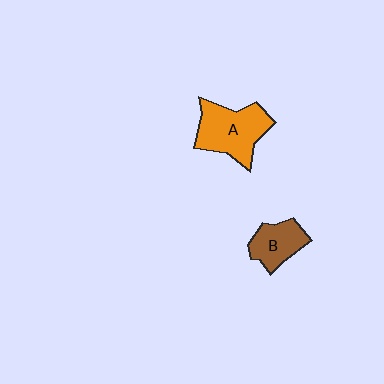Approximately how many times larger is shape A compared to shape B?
Approximately 1.6 times.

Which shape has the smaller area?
Shape B (brown).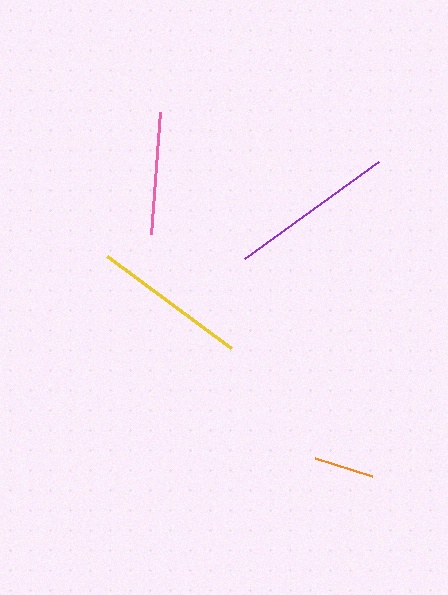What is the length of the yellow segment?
The yellow segment is approximately 154 pixels long.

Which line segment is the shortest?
The orange line is the shortest at approximately 60 pixels.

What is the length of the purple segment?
The purple segment is approximately 165 pixels long.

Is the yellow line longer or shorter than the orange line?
The yellow line is longer than the orange line.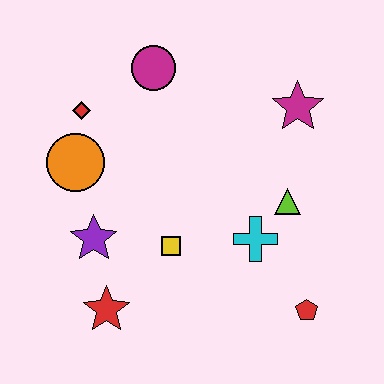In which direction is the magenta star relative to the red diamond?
The magenta star is to the right of the red diamond.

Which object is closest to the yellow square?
The purple star is closest to the yellow square.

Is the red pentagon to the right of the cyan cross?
Yes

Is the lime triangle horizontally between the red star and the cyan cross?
No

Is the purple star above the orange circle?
No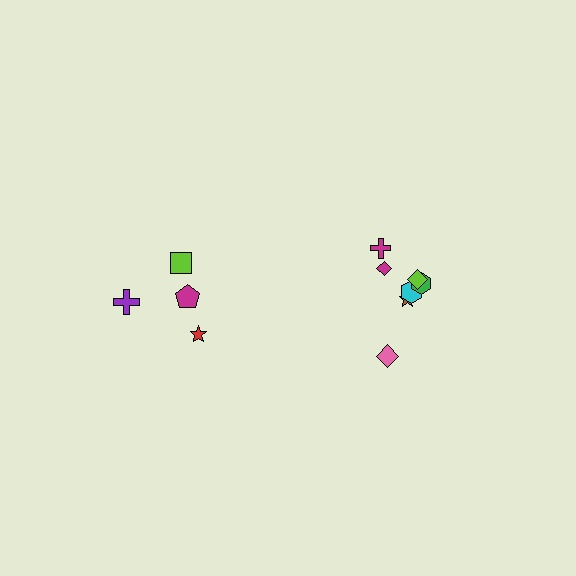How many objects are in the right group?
There are 7 objects.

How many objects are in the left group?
There are 4 objects.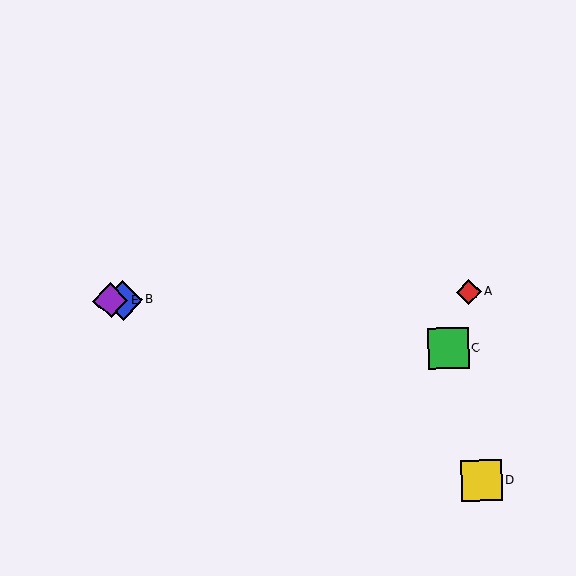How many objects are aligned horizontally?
3 objects (A, B, E) are aligned horizontally.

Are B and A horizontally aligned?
Yes, both are at y≈300.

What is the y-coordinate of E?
Object E is at y≈300.